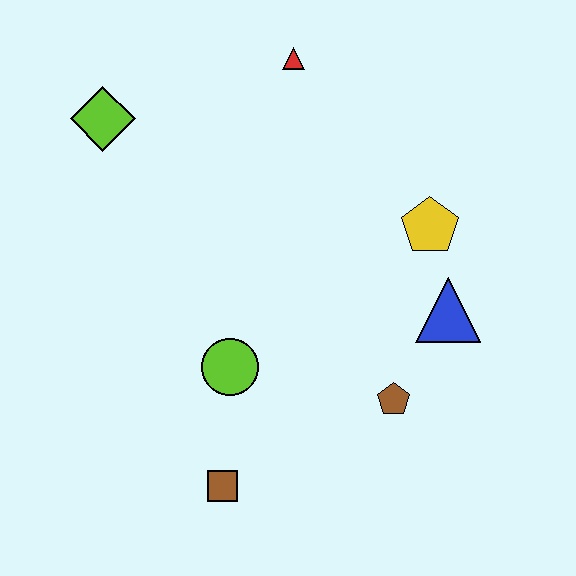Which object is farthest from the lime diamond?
The brown pentagon is farthest from the lime diamond.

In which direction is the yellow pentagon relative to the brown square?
The yellow pentagon is above the brown square.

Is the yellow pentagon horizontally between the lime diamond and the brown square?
No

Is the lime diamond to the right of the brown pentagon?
No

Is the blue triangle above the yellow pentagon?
No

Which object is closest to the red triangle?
The lime diamond is closest to the red triangle.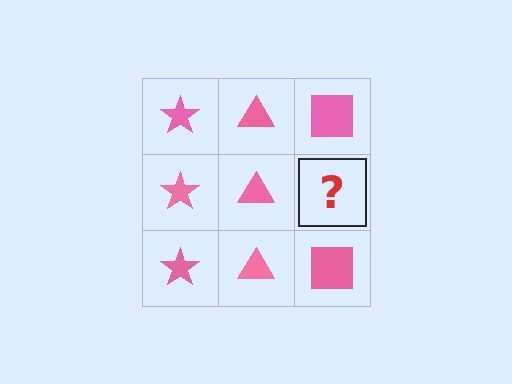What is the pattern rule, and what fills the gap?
The rule is that each column has a consistent shape. The gap should be filled with a pink square.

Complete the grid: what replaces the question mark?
The question mark should be replaced with a pink square.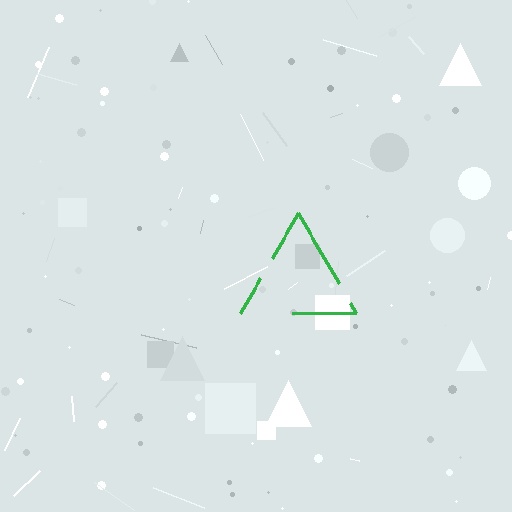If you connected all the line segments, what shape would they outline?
They would outline a triangle.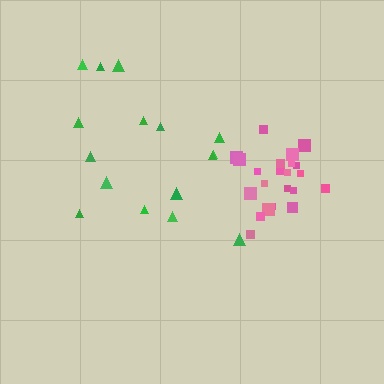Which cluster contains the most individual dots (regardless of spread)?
Pink (23).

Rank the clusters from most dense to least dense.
pink, green.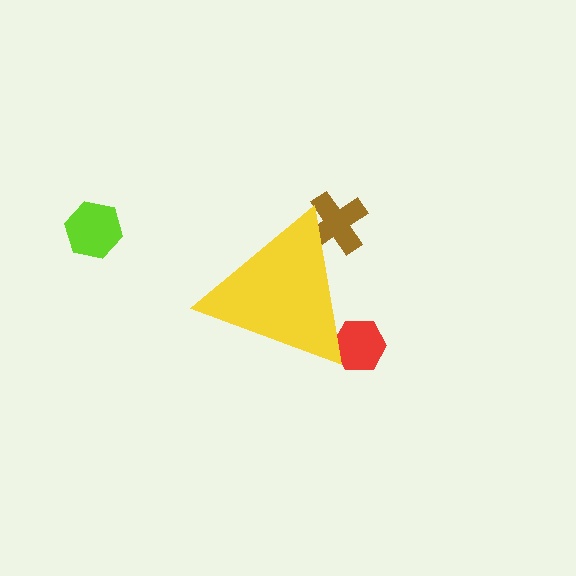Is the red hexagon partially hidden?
Yes, the red hexagon is partially hidden behind the yellow triangle.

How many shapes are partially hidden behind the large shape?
2 shapes are partially hidden.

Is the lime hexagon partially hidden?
No, the lime hexagon is fully visible.